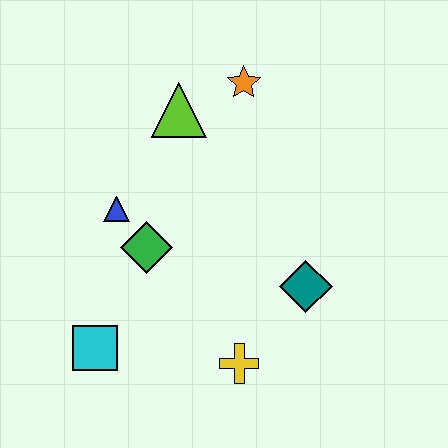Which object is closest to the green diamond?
The blue triangle is closest to the green diamond.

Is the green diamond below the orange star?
Yes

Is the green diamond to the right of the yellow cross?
No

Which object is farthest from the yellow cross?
The orange star is farthest from the yellow cross.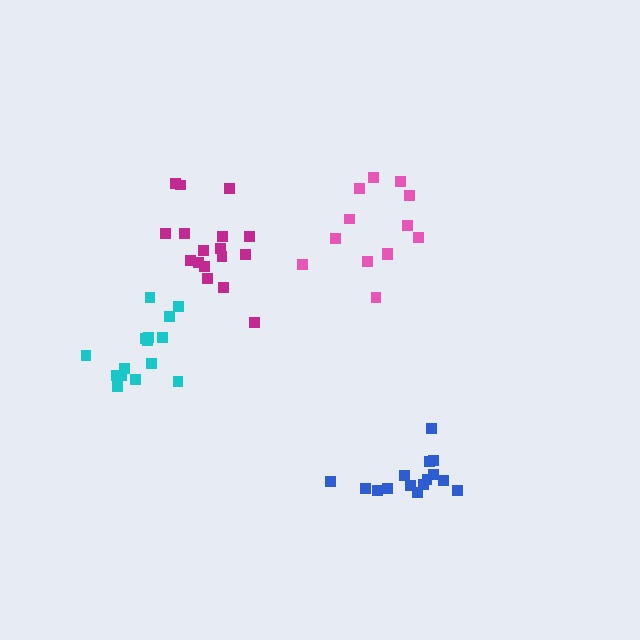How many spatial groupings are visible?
There are 4 spatial groupings.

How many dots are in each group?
Group 1: 15 dots, Group 2: 13 dots, Group 3: 17 dots, Group 4: 15 dots (60 total).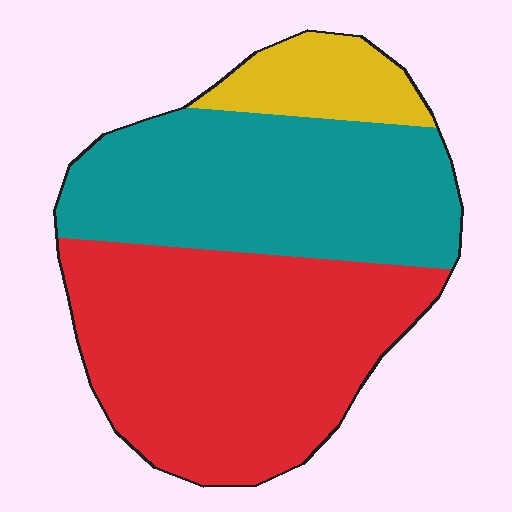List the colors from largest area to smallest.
From largest to smallest: red, teal, yellow.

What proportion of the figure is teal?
Teal covers 40% of the figure.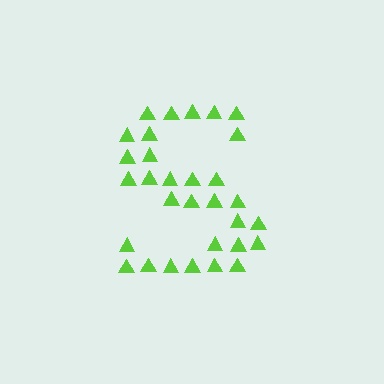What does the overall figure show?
The overall figure shows the letter S.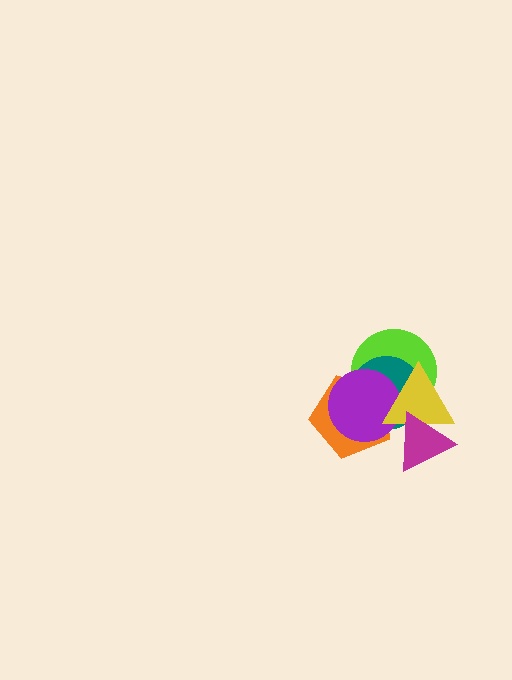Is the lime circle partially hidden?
Yes, it is partially covered by another shape.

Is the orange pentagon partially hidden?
Yes, it is partially covered by another shape.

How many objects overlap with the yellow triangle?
5 objects overlap with the yellow triangle.